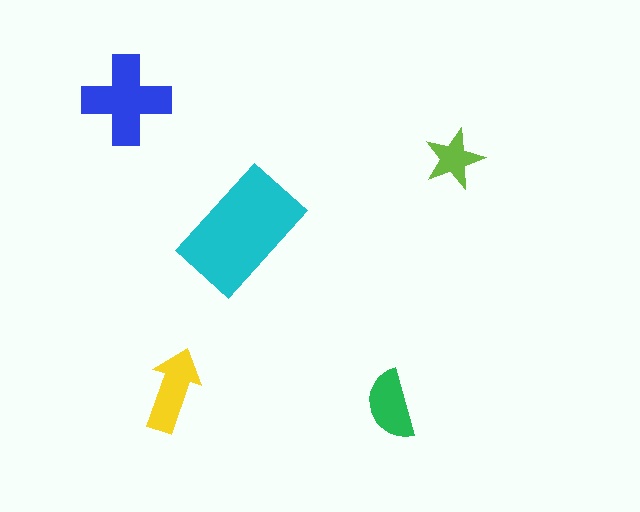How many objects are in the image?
There are 5 objects in the image.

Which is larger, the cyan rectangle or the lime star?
The cyan rectangle.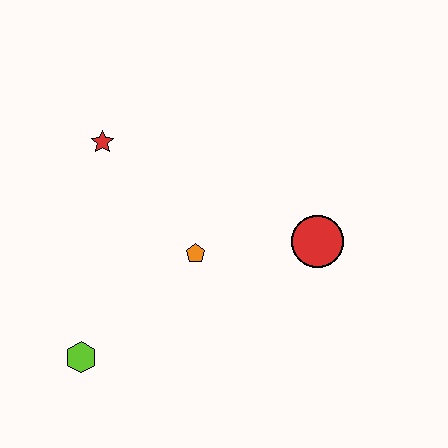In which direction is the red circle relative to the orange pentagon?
The red circle is to the right of the orange pentagon.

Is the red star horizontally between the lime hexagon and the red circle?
Yes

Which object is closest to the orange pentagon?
The red circle is closest to the orange pentagon.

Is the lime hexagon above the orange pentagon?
No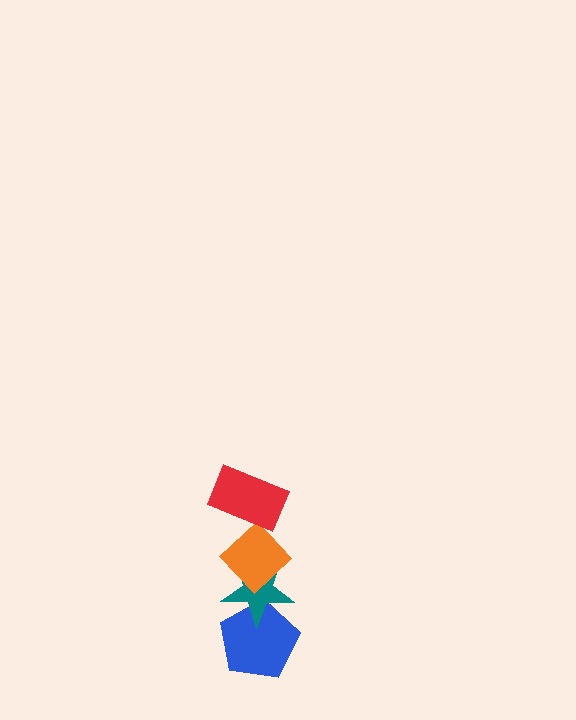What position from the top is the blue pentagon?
The blue pentagon is 4th from the top.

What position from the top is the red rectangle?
The red rectangle is 1st from the top.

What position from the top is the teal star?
The teal star is 3rd from the top.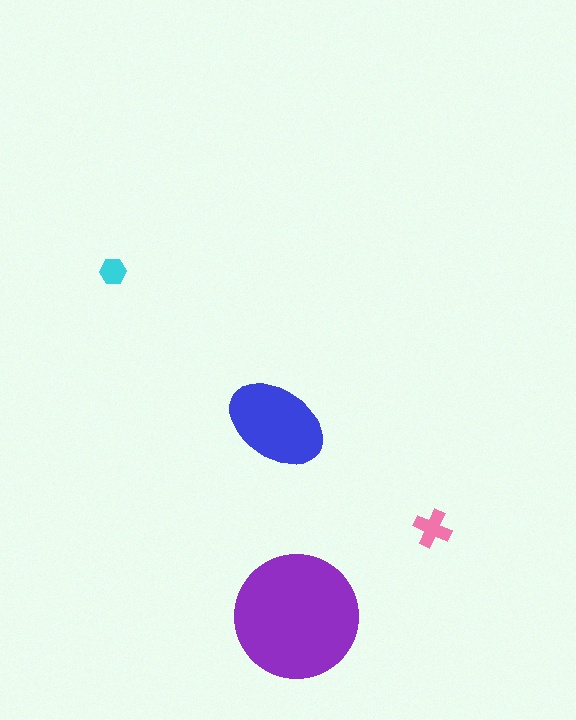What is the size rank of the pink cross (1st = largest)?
3rd.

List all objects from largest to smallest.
The purple circle, the blue ellipse, the pink cross, the cyan hexagon.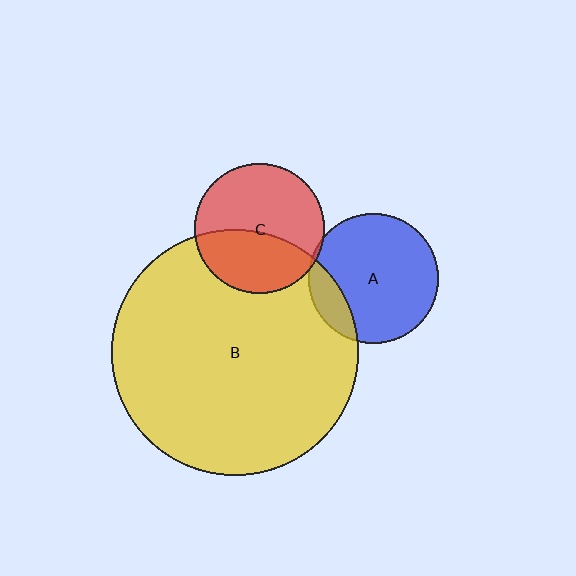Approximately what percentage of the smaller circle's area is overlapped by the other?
Approximately 40%.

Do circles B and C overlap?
Yes.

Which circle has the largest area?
Circle B (yellow).